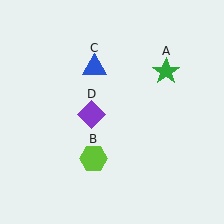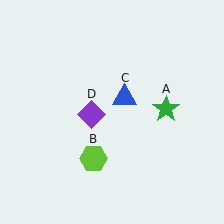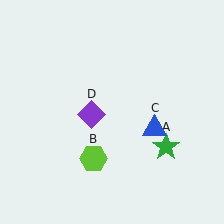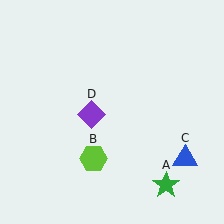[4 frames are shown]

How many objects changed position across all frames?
2 objects changed position: green star (object A), blue triangle (object C).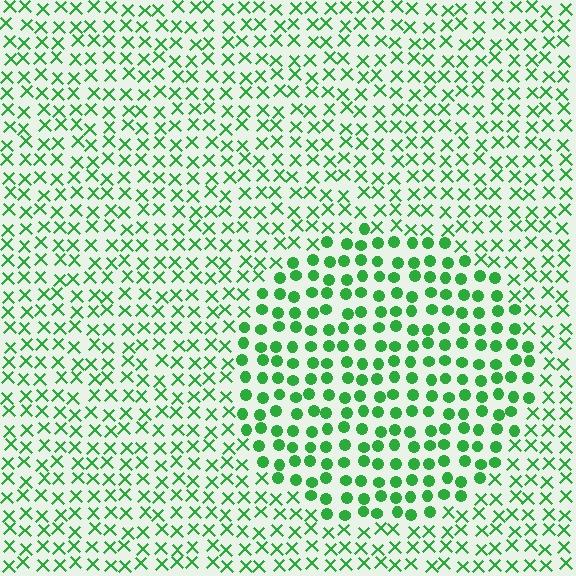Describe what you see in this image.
The image is filled with small green elements arranged in a uniform grid. A circle-shaped region contains circles, while the surrounding area contains X marks. The boundary is defined purely by the change in element shape.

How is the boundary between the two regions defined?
The boundary is defined by a change in element shape: circles inside vs. X marks outside. All elements share the same color and spacing.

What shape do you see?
I see a circle.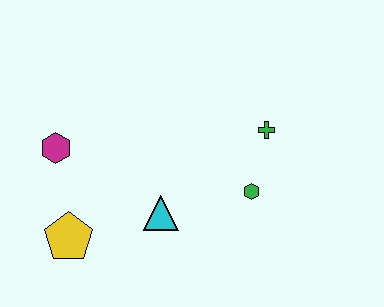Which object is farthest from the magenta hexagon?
The green cross is farthest from the magenta hexagon.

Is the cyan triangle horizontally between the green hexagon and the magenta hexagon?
Yes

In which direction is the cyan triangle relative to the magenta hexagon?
The cyan triangle is to the right of the magenta hexagon.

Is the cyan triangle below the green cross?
Yes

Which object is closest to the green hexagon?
The green cross is closest to the green hexagon.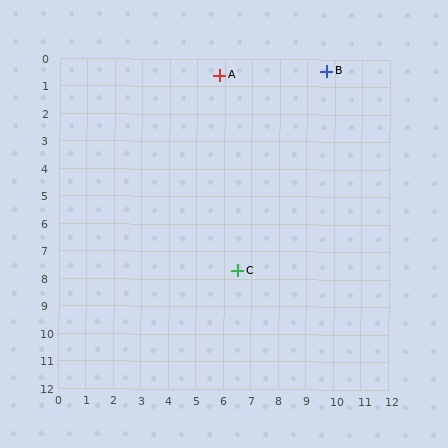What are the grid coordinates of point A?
Point A is at approximately (5.8, 0.6).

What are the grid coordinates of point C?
Point C is at approximately (6.5, 7.7).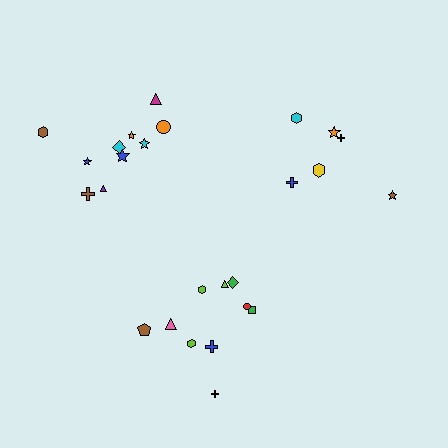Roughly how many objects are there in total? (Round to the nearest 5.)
Roughly 25 objects in total.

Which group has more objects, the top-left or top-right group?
The top-left group.